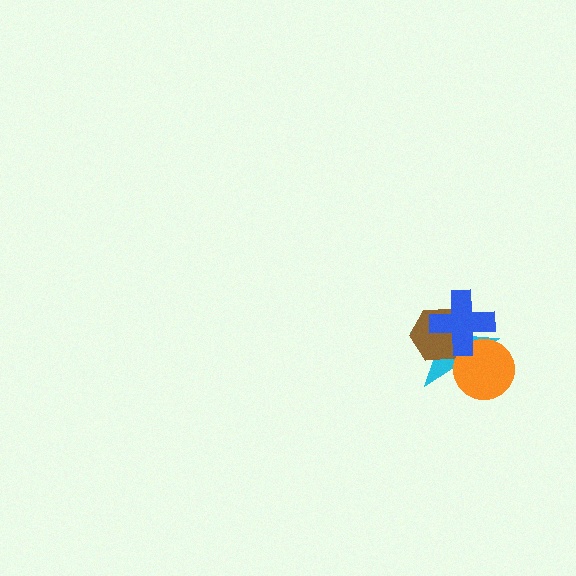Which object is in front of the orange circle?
The blue cross is in front of the orange circle.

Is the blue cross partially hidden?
No, no other shape covers it.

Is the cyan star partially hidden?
Yes, it is partially covered by another shape.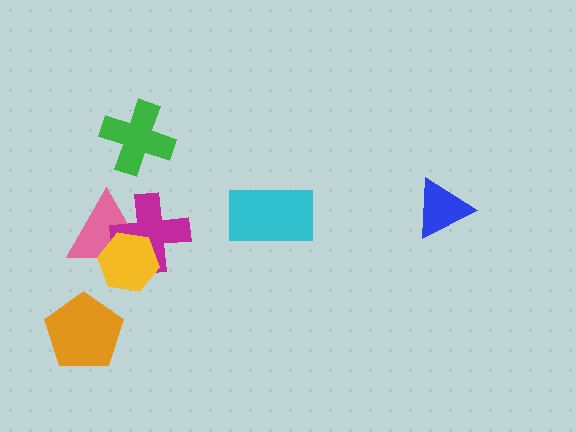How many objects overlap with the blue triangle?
0 objects overlap with the blue triangle.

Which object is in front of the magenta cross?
The yellow hexagon is in front of the magenta cross.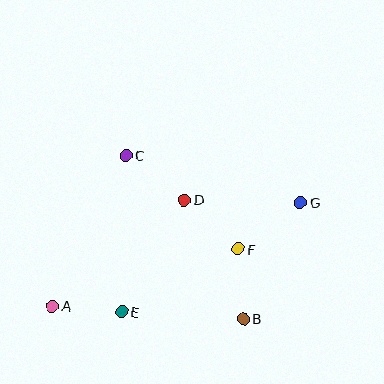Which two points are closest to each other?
Points A and E are closest to each other.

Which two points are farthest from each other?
Points A and G are farthest from each other.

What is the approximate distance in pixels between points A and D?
The distance between A and D is approximately 169 pixels.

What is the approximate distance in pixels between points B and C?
The distance between B and C is approximately 202 pixels.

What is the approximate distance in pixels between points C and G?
The distance between C and G is approximately 181 pixels.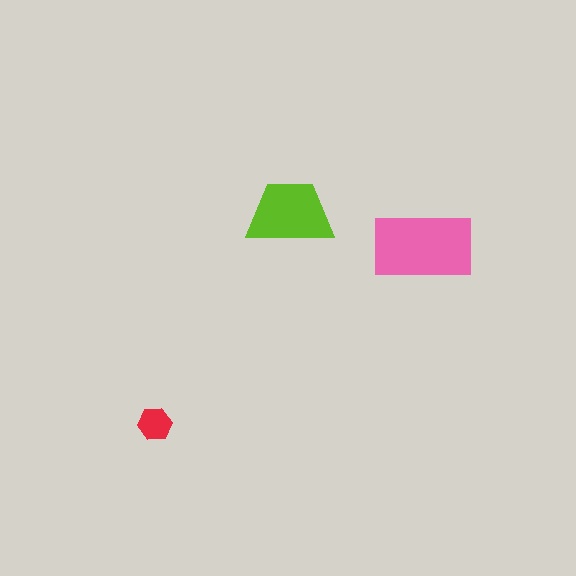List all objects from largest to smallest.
The pink rectangle, the lime trapezoid, the red hexagon.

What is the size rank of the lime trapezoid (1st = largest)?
2nd.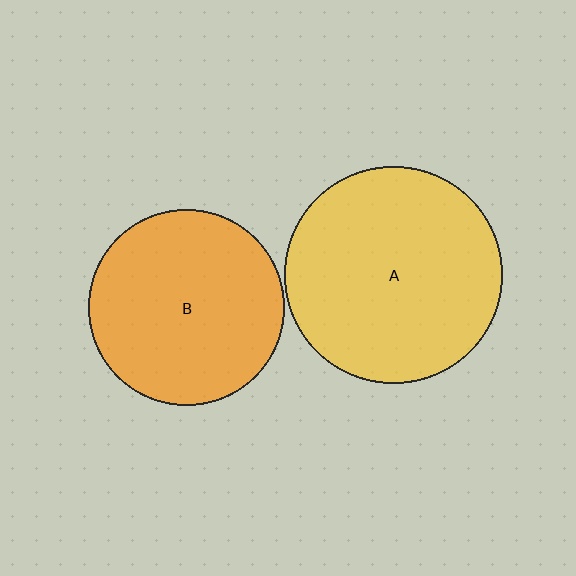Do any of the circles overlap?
No, none of the circles overlap.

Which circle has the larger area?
Circle A (yellow).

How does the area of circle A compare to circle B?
Approximately 1.2 times.